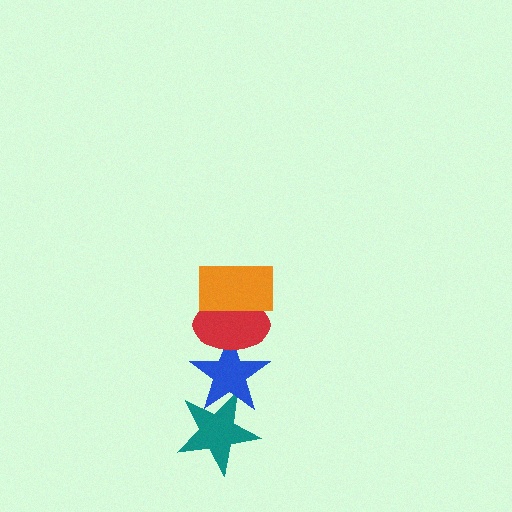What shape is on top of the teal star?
The blue star is on top of the teal star.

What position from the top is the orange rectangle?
The orange rectangle is 1st from the top.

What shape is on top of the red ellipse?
The orange rectangle is on top of the red ellipse.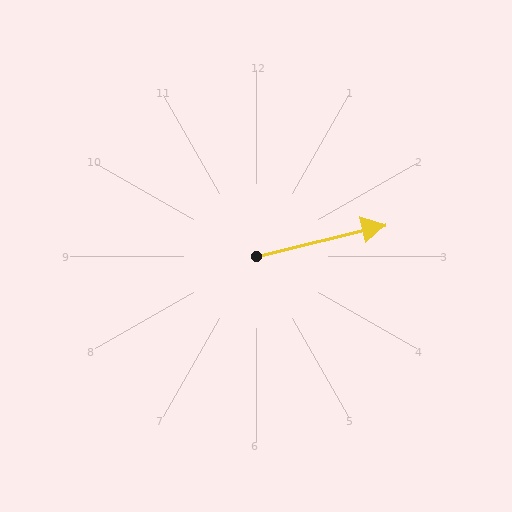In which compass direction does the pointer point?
East.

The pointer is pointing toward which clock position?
Roughly 3 o'clock.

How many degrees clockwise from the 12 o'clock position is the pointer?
Approximately 76 degrees.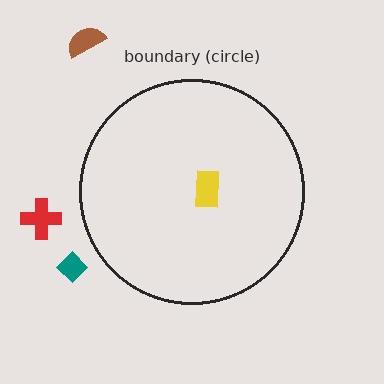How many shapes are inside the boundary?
1 inside, 3 outside.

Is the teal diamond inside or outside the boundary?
Outside.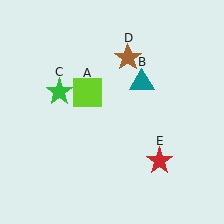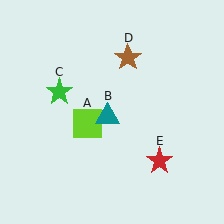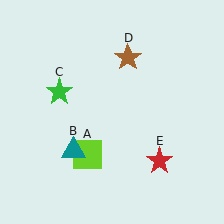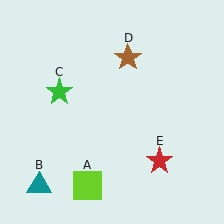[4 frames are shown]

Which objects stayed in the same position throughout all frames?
Green star (object C) and brown star (object D) and red star (object E) remained stationary.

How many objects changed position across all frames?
2 objects changed position: lime square (object A), teal triangle (object B).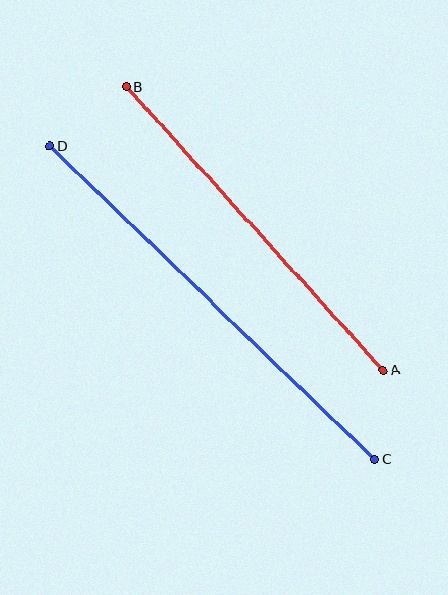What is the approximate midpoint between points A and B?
The midpoint is at approximately (255, 228) pixels.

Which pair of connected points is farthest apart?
Points C and D are farthest apart.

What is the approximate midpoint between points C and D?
The midpoint is at approximately (212, 303) pixels.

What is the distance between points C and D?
The distance is approximately 452 pixels.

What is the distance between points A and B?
The distance is approximately 383 pixels.